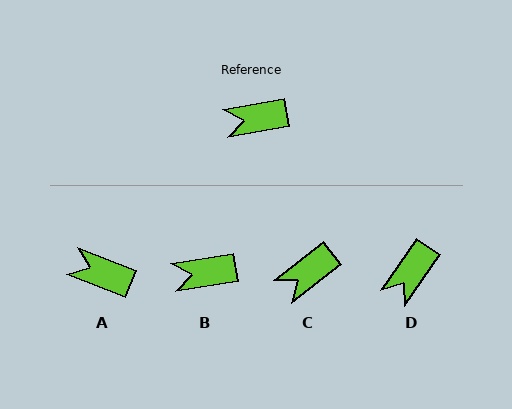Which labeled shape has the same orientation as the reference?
B.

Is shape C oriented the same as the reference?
No, it is off by about 28 degrees.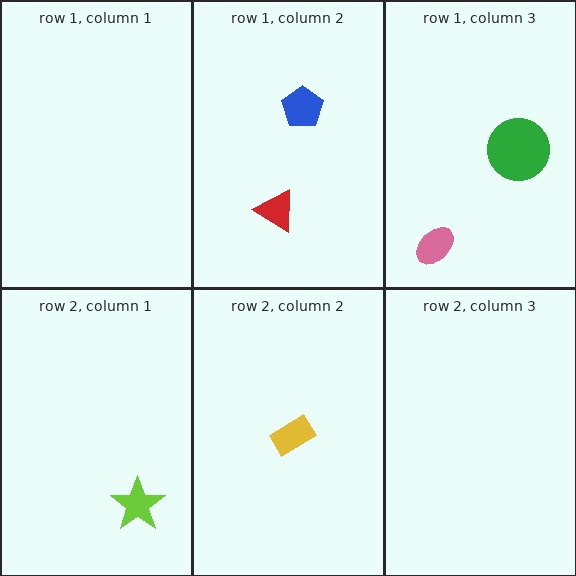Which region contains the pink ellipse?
The row 1, column 3 region.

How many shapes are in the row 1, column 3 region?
2.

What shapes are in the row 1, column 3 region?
The pink ellipse, the green circle.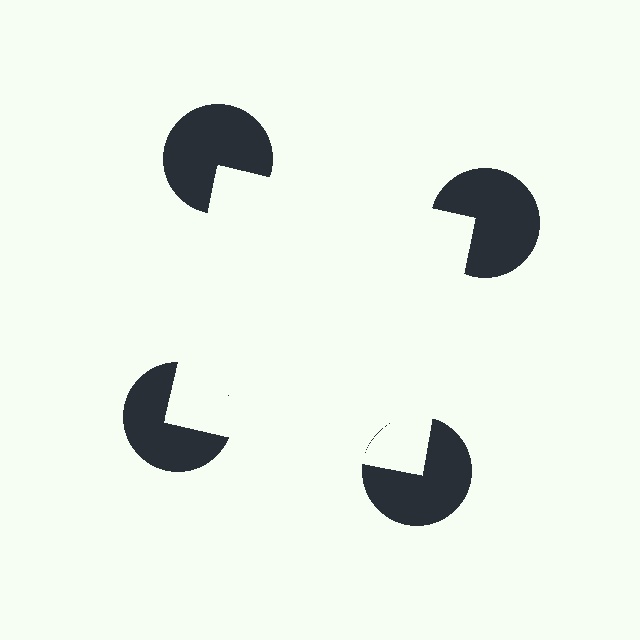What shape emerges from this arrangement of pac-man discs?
An illusory square — its edges are inferred from the aligned wedge cuts in the pac-man discs, not physically drawn.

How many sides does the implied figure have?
4 sides.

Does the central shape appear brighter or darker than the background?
It typically appears slightly brighter than the background, even though no actual brightness change is drawn.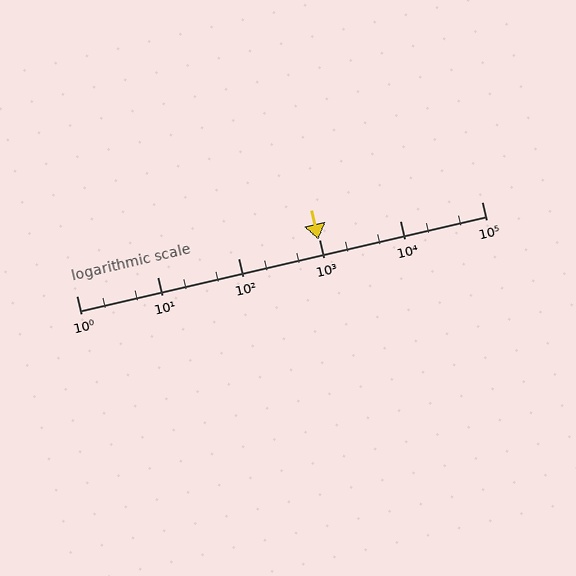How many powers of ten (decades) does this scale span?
The scale spans 5 decades, from 1 to 100000.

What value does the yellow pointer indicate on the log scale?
The pointer indicates approximately 960.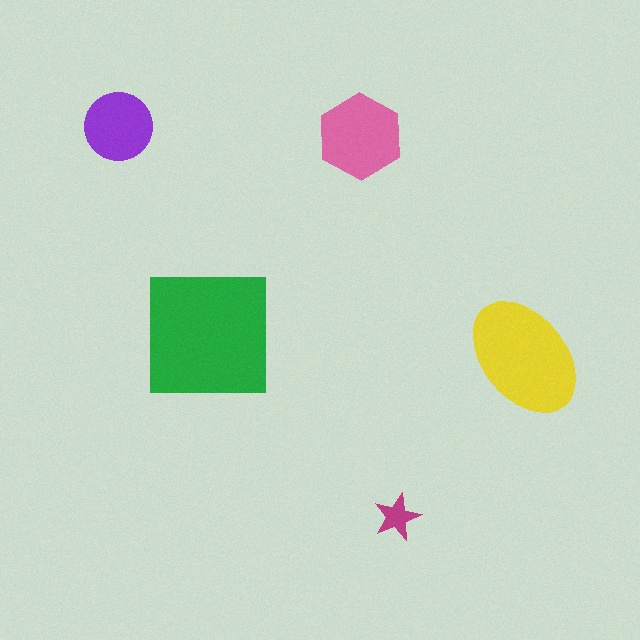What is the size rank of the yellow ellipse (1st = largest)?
2nd.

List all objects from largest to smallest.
The green square, the yellow ellipse, the pink hexagon, the purple circle, the magenta star.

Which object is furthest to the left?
The purple circle is leftmost.